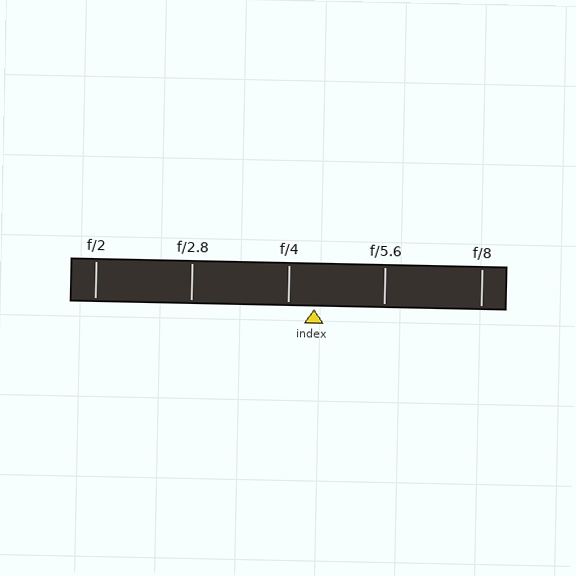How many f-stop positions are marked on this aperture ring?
There are 5 f-stop positions marked.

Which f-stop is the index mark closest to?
The index mark is closest to f/4.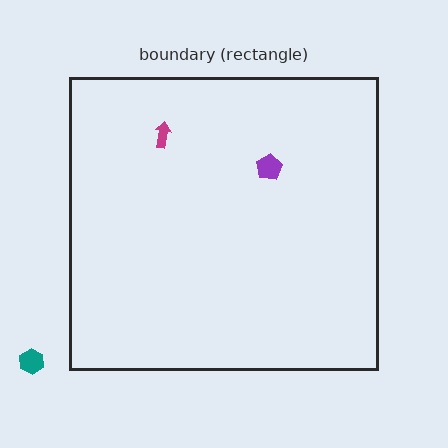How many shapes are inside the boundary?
2 inside, 1 outside.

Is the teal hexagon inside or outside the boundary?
Outside.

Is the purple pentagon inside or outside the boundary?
Inside.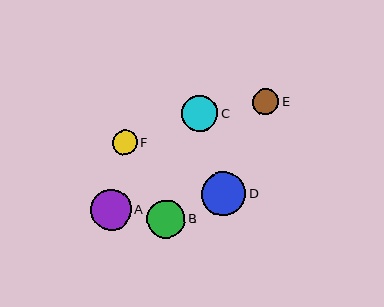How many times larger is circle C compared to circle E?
Circle C is approximately 1.4 times the size of circle E.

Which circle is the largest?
Circle D is the largest with a size of approximately 44 pixels.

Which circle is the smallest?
Circle F is the smallest with a size of approximately 25 pixels.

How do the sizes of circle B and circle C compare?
Circle B and circle C are approximately the same size.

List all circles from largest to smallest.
From largest to smallest: D, A, B, C, E, F.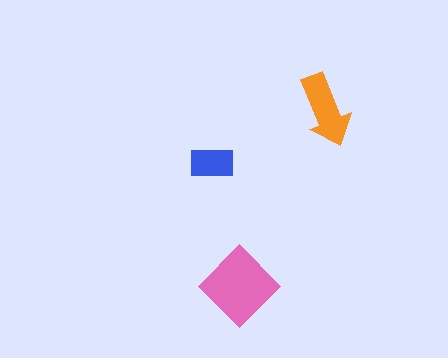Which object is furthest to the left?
The blue rectangle is leftmost.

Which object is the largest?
The pink diamond.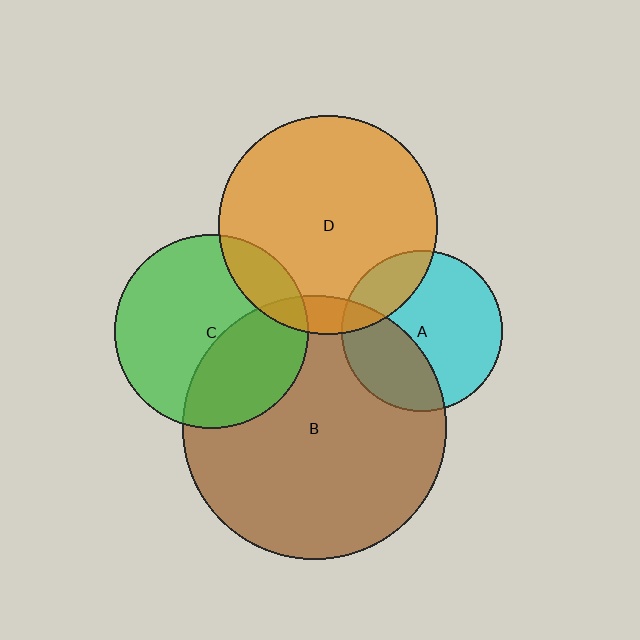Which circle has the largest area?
Circle B (brown).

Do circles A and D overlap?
Yes.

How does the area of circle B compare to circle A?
Approximately 2.7 times.